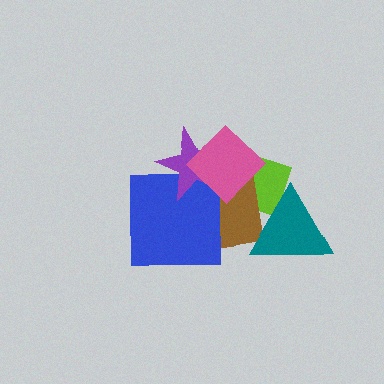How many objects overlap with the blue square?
3 objects overlap with the blue square.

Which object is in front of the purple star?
The pink diamond is in front of the purple star.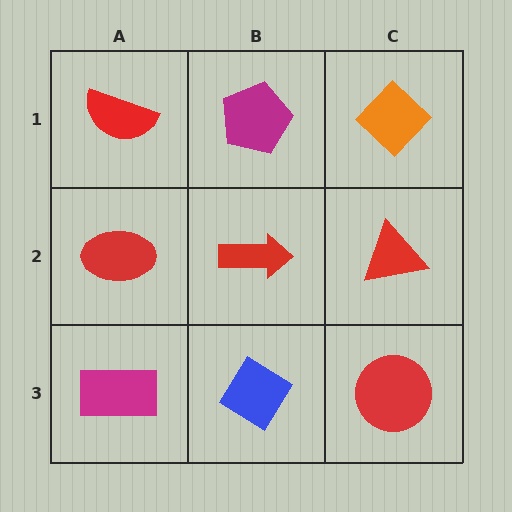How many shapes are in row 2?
3 shapes.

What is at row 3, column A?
A magenta rectangle.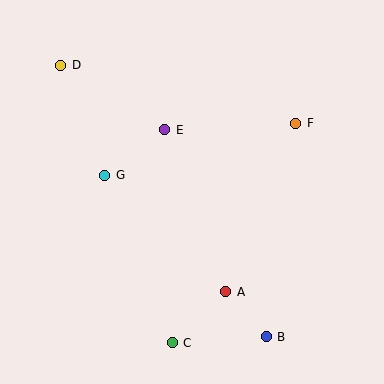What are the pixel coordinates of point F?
Point F is at (296, 123).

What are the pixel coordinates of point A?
Point A is at (226, 292).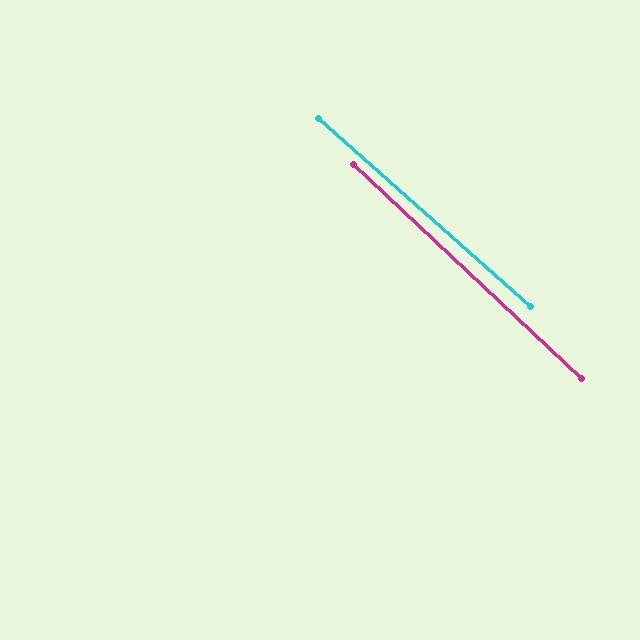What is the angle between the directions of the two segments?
Approximately 2 degrees.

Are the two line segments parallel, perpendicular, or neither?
Parallel — their directions differ by only 1.6°.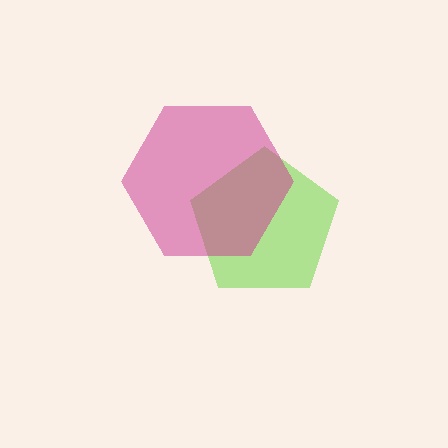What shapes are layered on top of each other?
The layered shapes are: a lime pentagon, a magenta hexagon.